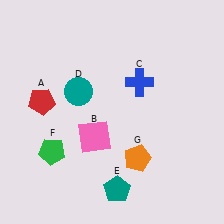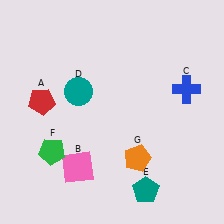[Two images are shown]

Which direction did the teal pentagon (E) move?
The teal pentagon (E) moved right.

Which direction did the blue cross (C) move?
The blue cross (C) moved right.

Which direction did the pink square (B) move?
The pink square (B) moved down.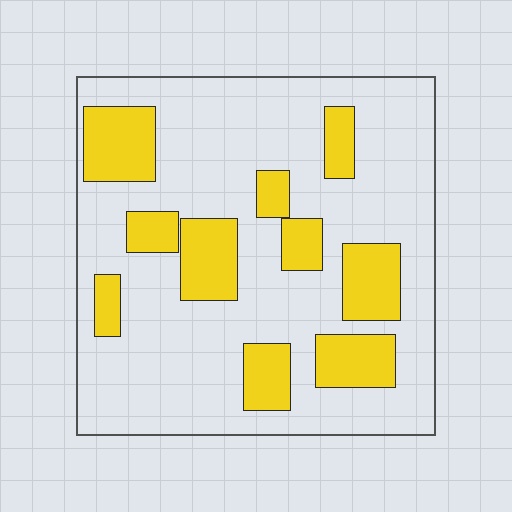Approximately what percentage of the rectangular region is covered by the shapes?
Approximately 25%.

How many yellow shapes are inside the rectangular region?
10.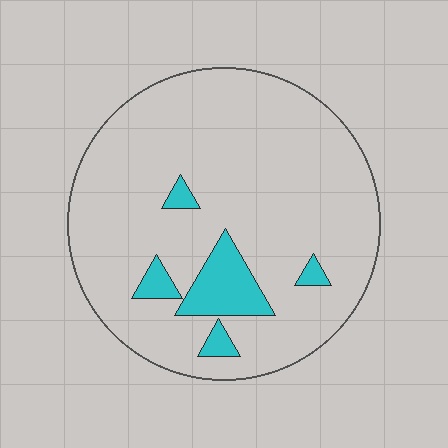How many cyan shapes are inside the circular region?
5.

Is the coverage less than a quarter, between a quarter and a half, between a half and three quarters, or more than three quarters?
Less than a quarter.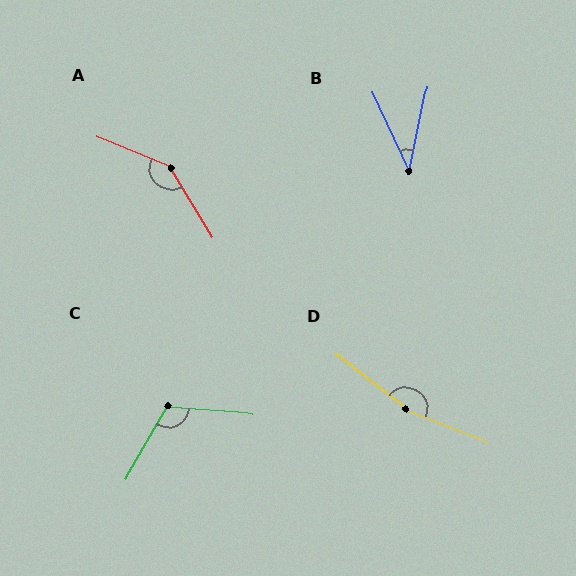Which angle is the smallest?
B, at approximately 37 degrees.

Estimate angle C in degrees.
Approximately 116 degrees.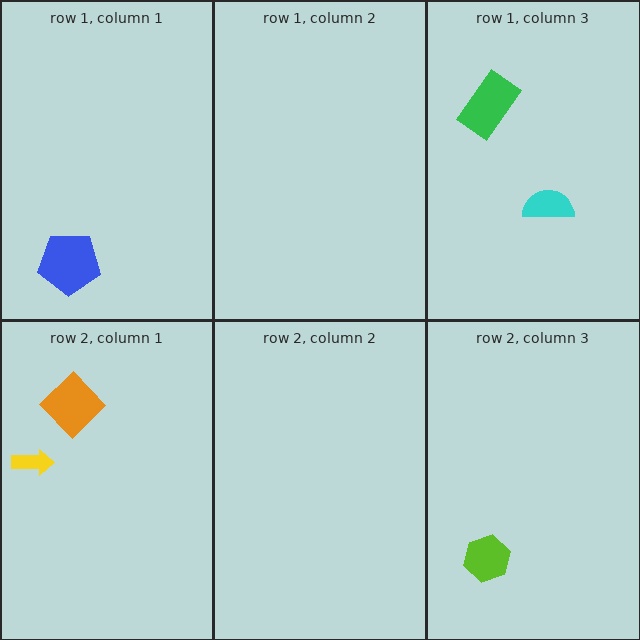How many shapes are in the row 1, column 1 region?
1.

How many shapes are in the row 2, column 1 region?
2.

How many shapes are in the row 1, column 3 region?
2.